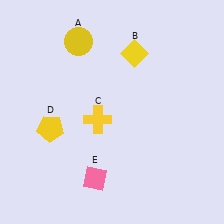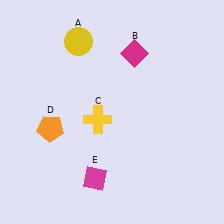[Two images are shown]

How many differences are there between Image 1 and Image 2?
There are 3 differences between the two images.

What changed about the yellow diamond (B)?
In Image 1, B is yellow. In Image 2, it changed to magenta.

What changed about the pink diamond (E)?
In Image 1, E is pink. In Image 2, it changed to magenta.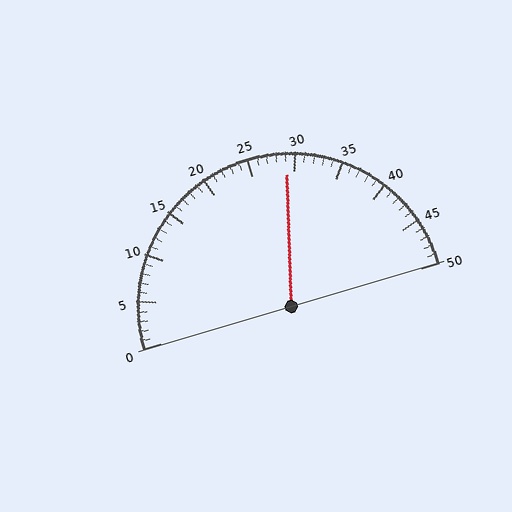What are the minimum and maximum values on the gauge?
The gauge ranges from 0 to 50.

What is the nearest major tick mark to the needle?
The nearest major tick mark is 30.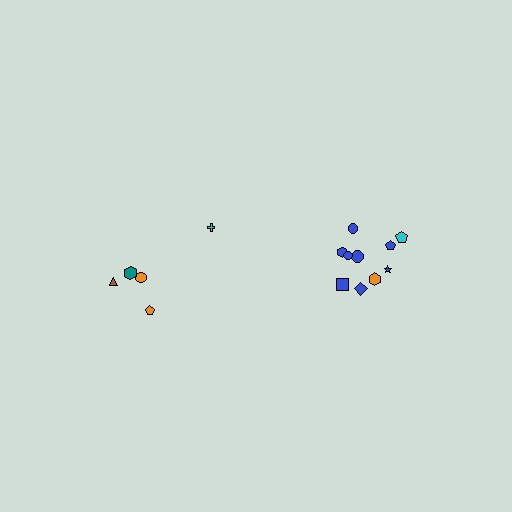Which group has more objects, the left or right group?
The right group.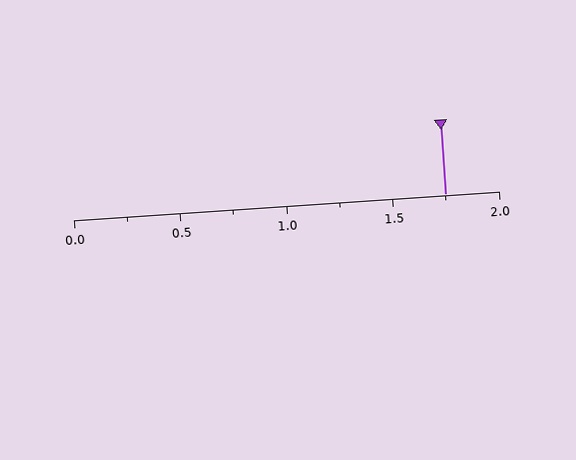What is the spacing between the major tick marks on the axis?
The major ticks are spaced 0.5 apart.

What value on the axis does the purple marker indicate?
The marker indicates approximately 1.75.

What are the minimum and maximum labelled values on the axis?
The axis runs from 0.0 to 2.0.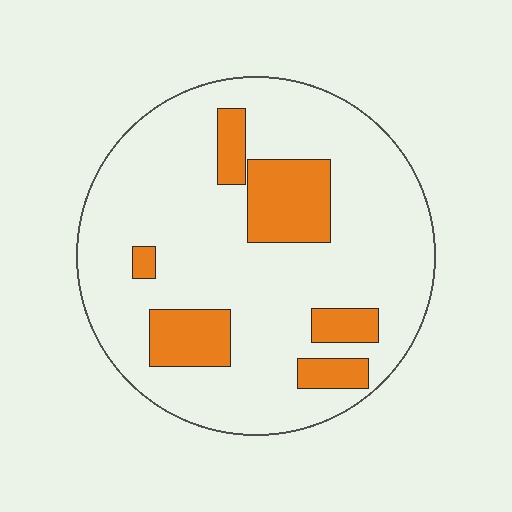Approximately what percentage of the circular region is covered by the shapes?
Approximately 20%.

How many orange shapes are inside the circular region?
6.